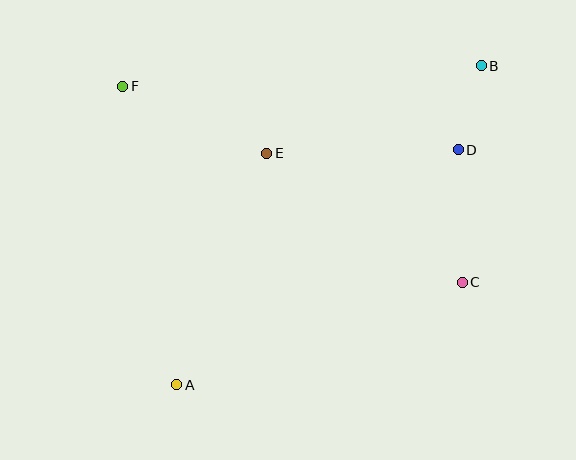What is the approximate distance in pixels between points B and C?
The distance between B and C is approximately 217 pixels.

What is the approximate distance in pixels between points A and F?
The distance between A and F is approximately 303 pixels.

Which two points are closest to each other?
Points B and D are closest to each other.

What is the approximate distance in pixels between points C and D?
The distance between C and D is approximately 133 pixels.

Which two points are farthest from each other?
Points A and B are farthest from each other.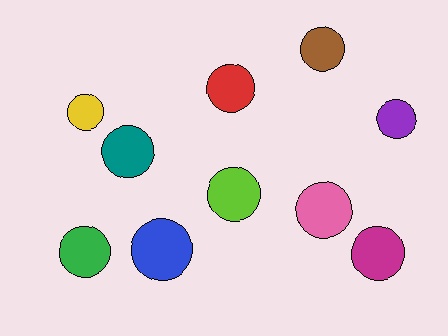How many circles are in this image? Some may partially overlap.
There are 10 circles.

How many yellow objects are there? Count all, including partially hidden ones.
There is 1 yellow object.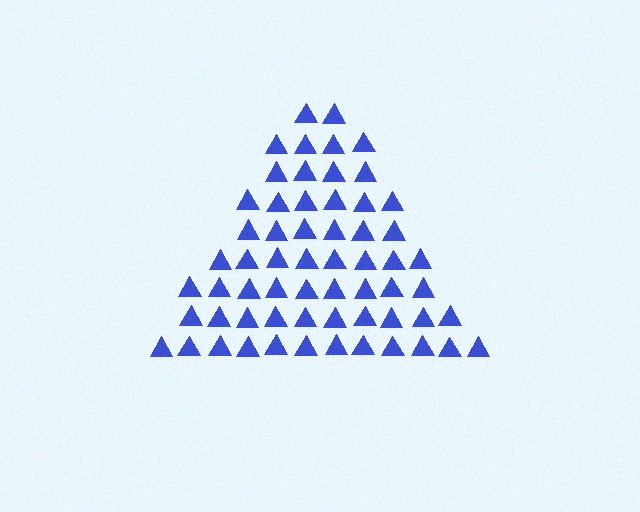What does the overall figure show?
The overall figure shows a triangle.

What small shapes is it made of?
It is made of small triangles.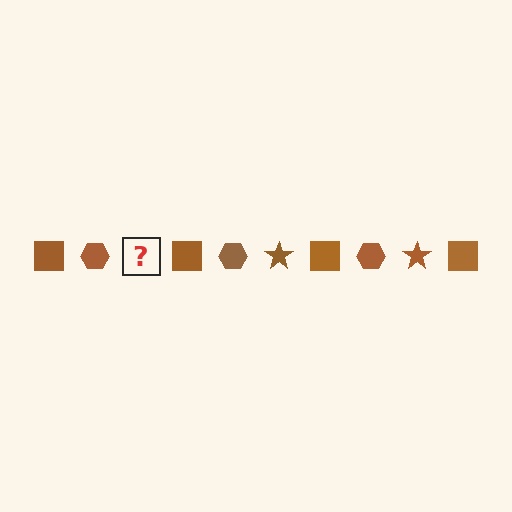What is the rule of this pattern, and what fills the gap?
The rule is that the pattern cycles through square, hexagon, star shapes in brown. The gap should be filled with a brown star.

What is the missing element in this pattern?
The missing element is a brown star.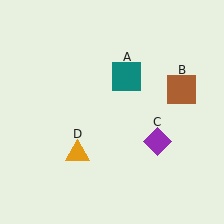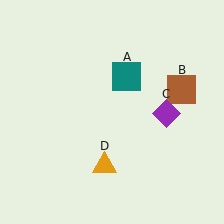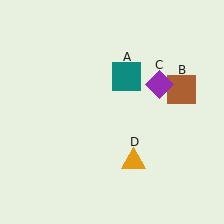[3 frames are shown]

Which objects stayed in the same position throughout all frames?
Teal square (object A) and brown square (object B) remained stationary.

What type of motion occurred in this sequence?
The purple diamond (object C), orange triangle (object D) rotated counterclockwise around the center of the scene.